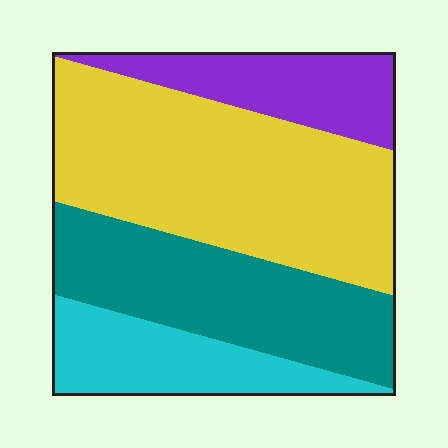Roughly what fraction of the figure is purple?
Purple covers roughly 15% of the figure.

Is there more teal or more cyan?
Teal.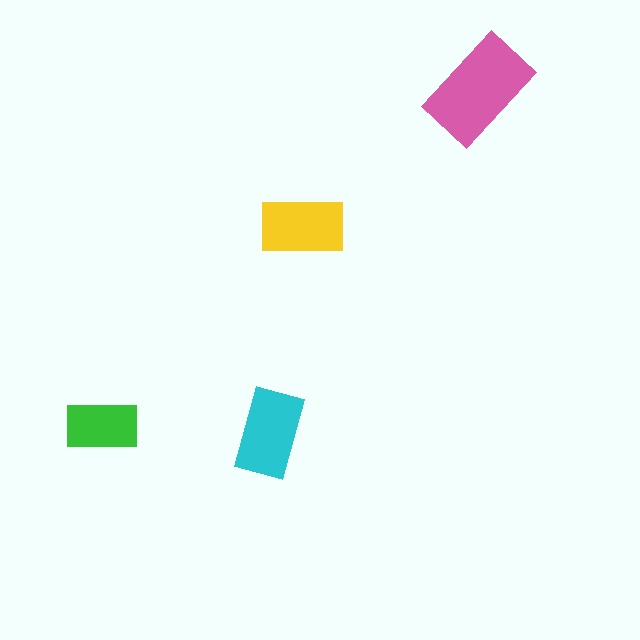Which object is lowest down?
The cyan rectangle is bottommost.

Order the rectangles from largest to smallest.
the pink one, the cyan one, the yellow one, the green one.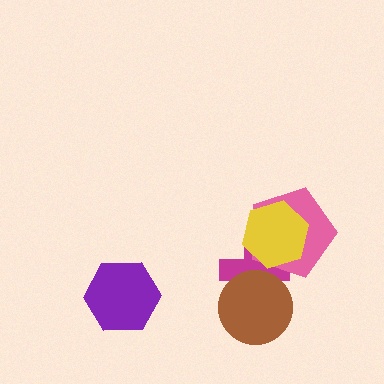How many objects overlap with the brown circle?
1 object overlaps with the brown circle.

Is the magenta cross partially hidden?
Yes, it is partially covered by another shape.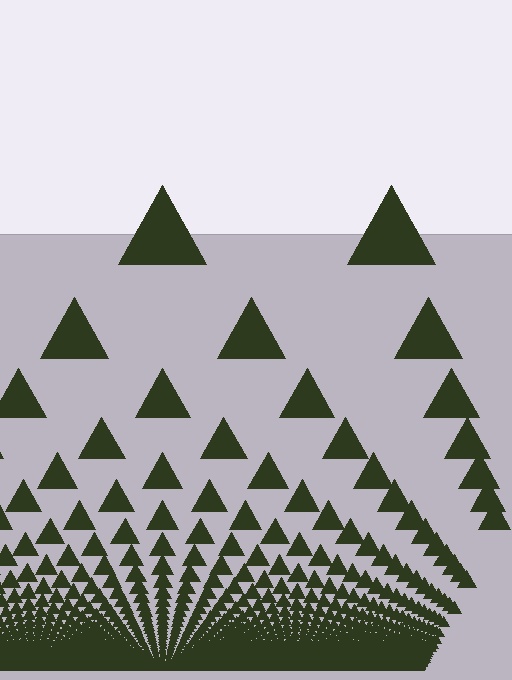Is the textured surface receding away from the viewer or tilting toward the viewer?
The surface appears to tilt toward the viewer. Texture elements get larger and sparser toward the top.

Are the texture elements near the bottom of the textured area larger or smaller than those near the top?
Smaller. The gradient is inverted — elements near the bottom are smaller and denser.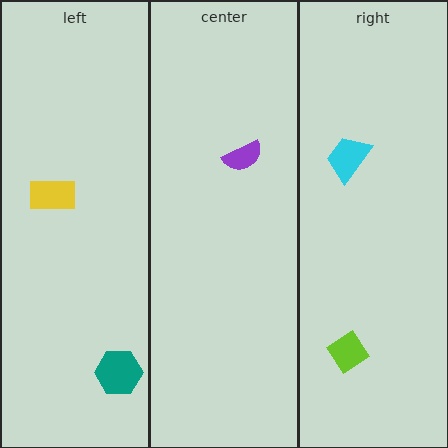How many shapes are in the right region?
2.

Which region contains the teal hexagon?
The left region.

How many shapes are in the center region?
1.